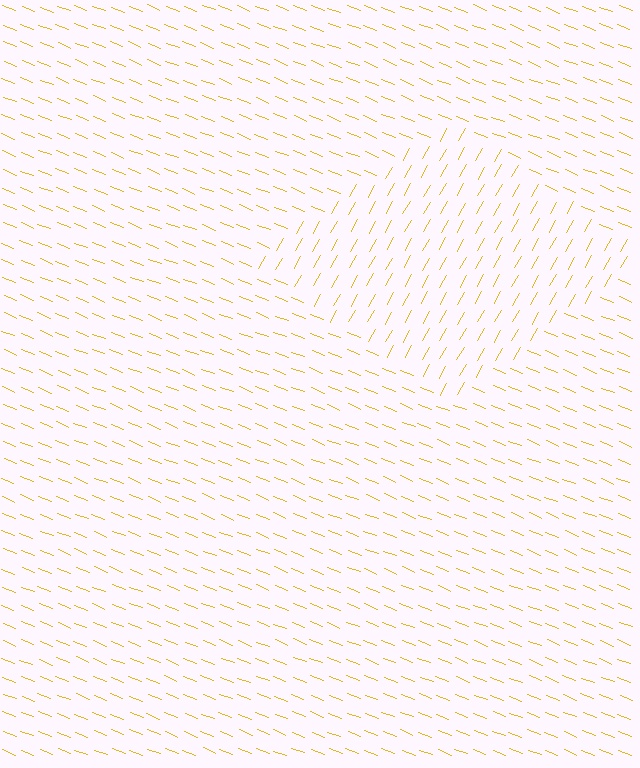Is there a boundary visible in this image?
Yes, there is a texture boundary formed by a change in line orientation.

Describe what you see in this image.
The image is filled with small yellow line segments. A diamond region in the image has lines oriented differently from the surrounding lines, creating a visible texture boundary.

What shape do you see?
I see a diamond.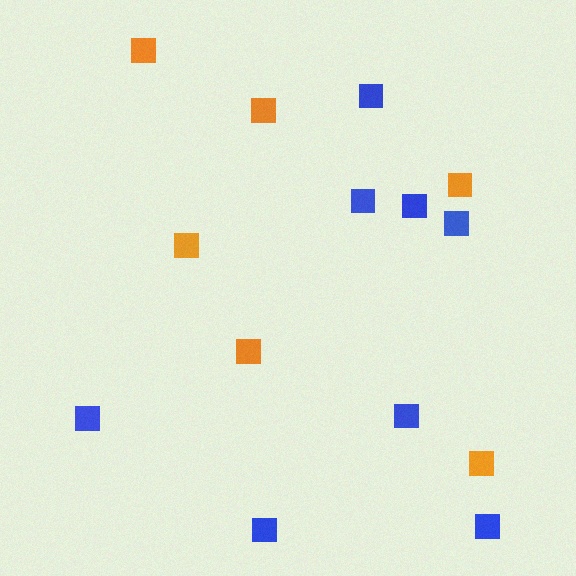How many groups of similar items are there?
There are 2 groups: one group of orange squares (6) and one group of blue squares (8).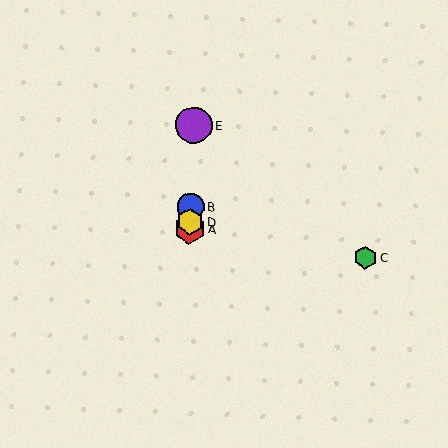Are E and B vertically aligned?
Yes, both are at x≈194.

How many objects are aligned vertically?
4 objects (A, B, D, E) are aligned vertically.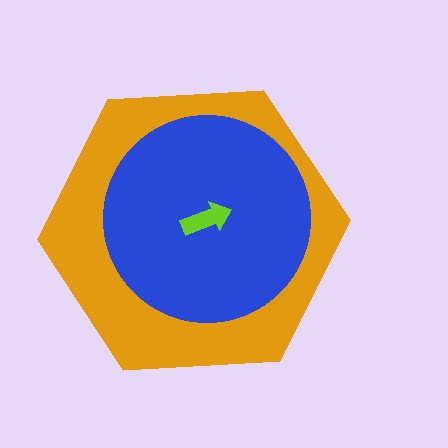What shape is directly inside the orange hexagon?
The blue circle.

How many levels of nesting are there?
3.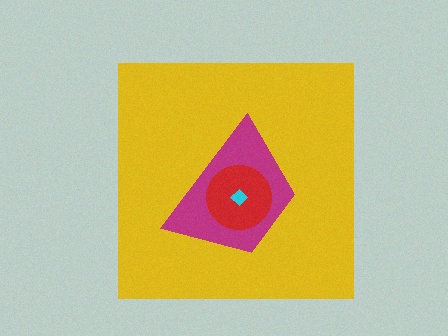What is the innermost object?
The cyan diamond.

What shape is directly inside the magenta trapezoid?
The red circle.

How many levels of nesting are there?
4.